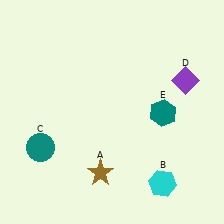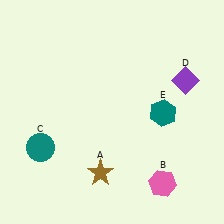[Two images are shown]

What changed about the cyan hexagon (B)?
In Image 1, B is cyan. In Image 2, it changed to pink.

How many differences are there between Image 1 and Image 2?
There is 1 difference between the two images.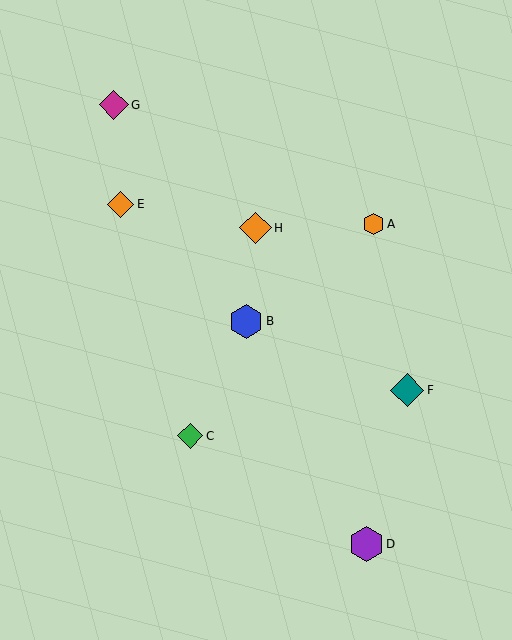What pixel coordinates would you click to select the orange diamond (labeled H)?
Click at (256, 228) to select the orange diamond H.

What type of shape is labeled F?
Shape F is a teal diamond.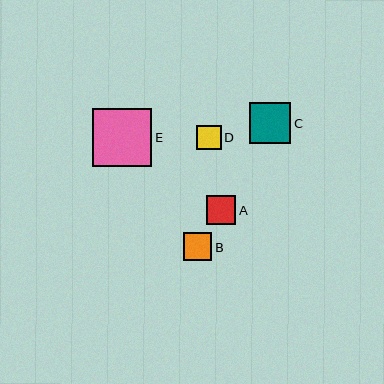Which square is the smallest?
Square D is the smallest with a size of approximately 24 pixels.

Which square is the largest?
Square E is the largest with a size of approximately 59 pixels.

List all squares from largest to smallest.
From largest to smallest: E, C, A, B, D.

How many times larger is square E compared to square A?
Square E is approximately 2.0 times the size of square A.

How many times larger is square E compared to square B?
Square E is approximately 2.1 times the size of square B.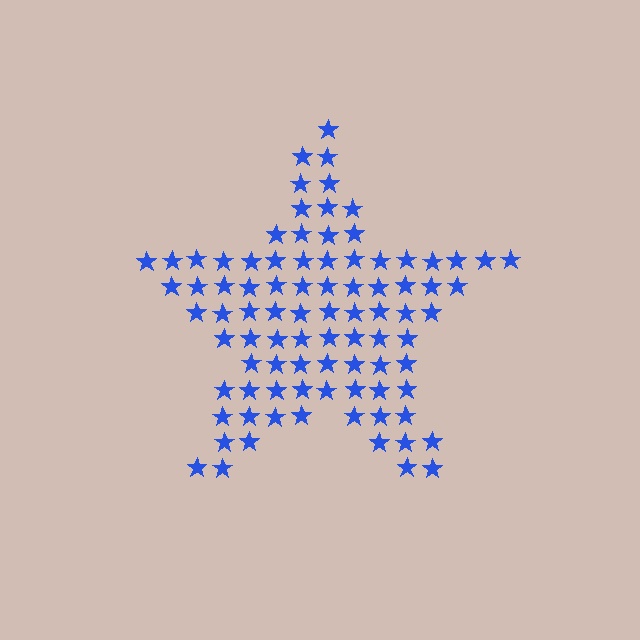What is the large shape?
The large shape is a star.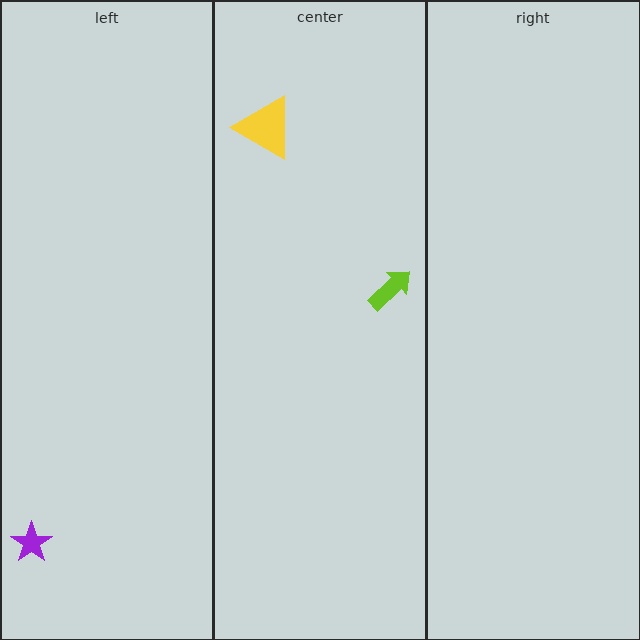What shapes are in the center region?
The yellow triangle, the lime arrow.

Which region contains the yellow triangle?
The center region.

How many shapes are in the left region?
1.